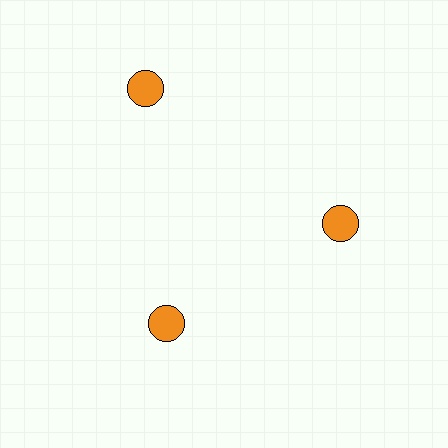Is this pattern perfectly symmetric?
No. The 3 orange circles are arranged in a ring, but one element near the 11 o'clock position is pushed outward from the center, breaking the 3-fold rotational symmetry.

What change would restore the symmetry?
The symmetry would be restored by moving it inward, back onto the ring so that all 3 circles sit at equal angles and equal distance from the center.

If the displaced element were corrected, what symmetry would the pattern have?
It would have 3-fold rotational symmetry — the pattern would map onto itself every 120 degrees.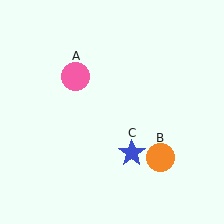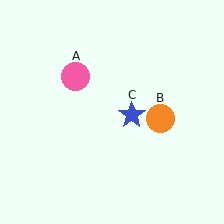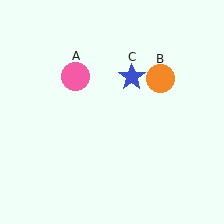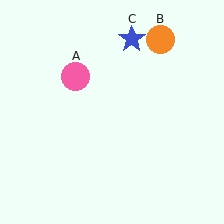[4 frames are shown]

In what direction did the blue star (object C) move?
The blue star (object C) moved up.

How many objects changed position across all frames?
2 objects changed position: orange circle (object B), blue star (object C).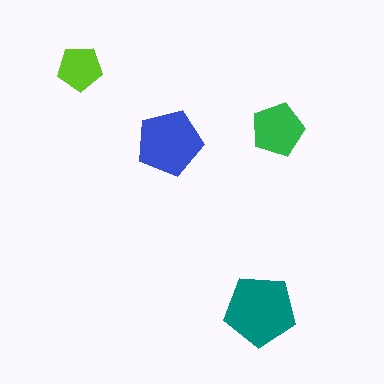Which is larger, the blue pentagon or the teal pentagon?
The teal one.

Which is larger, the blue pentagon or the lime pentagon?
The blue one.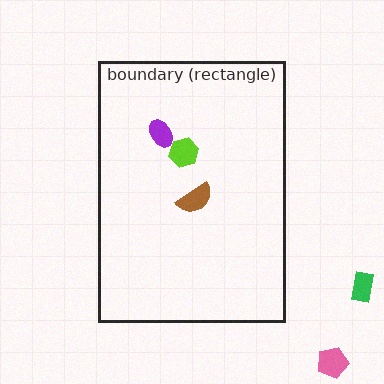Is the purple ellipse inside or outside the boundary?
Inside.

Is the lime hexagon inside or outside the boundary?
Inside.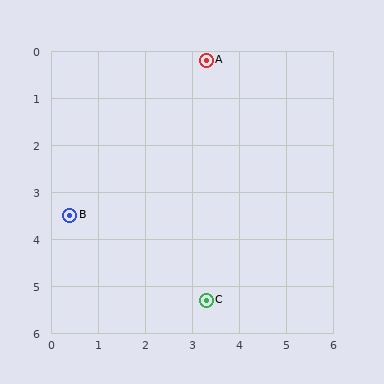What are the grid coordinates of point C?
Point C is at approximately (3.3, 5.3).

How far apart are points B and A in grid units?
Points B and A are about 4.4 grid units apart.